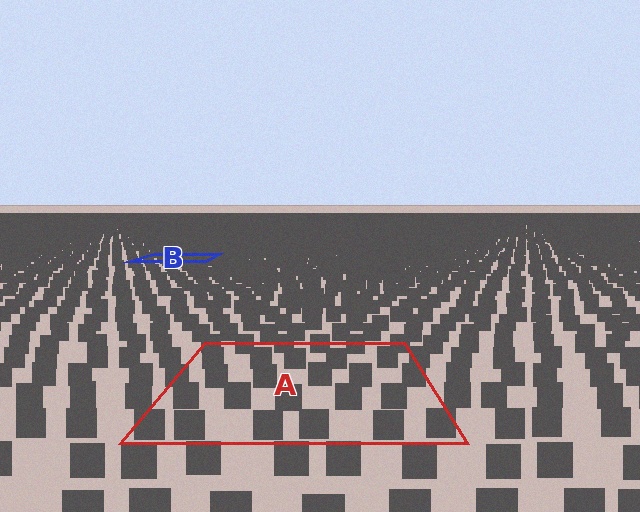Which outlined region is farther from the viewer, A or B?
Region B is farther from the viewer — the texture elements inside it appear smaller and more densely packed.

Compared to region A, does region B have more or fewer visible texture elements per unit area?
Region B has more texture elements per unit area — they are packed more densely because it is farther away.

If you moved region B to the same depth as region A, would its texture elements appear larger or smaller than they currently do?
They would appear larger. At a closer depth, the same texture elements are projected at a bigger on-screen size.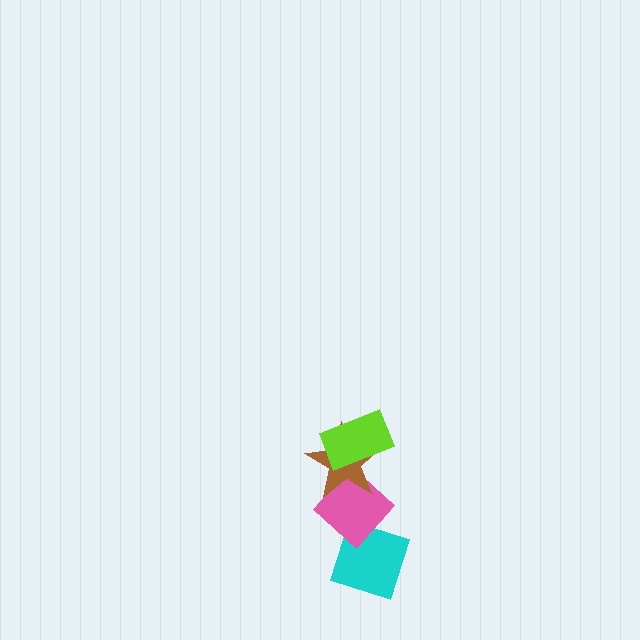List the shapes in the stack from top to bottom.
From top to bottom: the lime rectangle, the brown star, the pink diamond, the cyan diamond.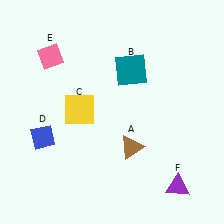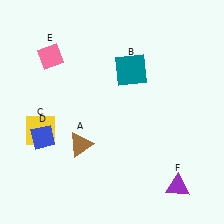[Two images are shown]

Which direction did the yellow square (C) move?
The yellow square (C) moved left.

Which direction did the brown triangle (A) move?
The brown triangle (A) moved left.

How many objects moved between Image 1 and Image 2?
2 objects moved between the two images.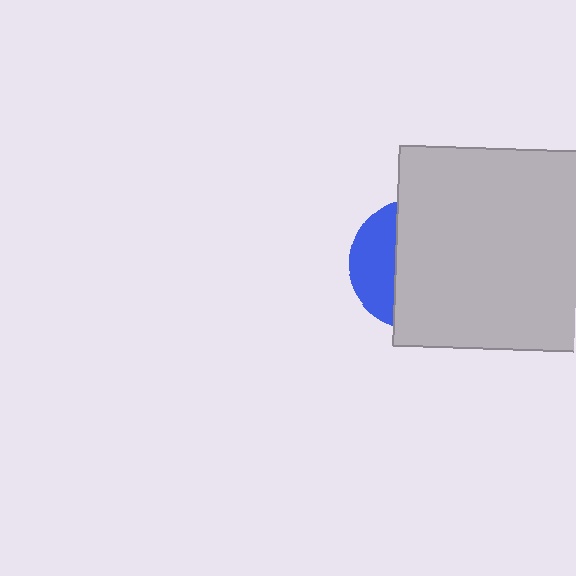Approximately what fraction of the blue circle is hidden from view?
Roughly 69% of the blue circle is hidden behind the light gray square.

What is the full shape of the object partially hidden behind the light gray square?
The partially hidden object is a blue circle.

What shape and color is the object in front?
The object in front is a light gray square.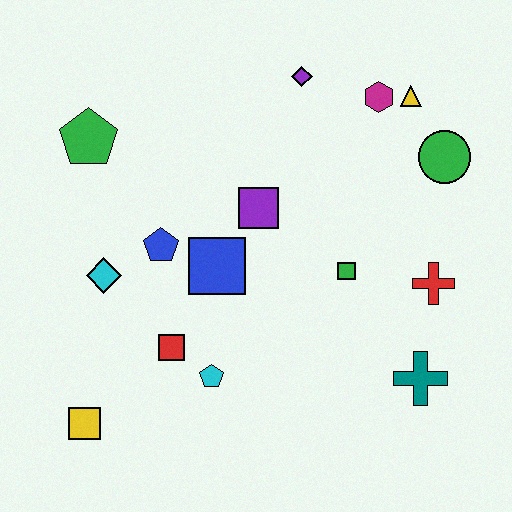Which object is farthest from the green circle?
The yellow square is farthest from the green circle.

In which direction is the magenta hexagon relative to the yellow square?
The magenta hexagon is above the yellow square.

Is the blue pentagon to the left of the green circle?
Yes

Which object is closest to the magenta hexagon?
The yellow triangle is closest to the magenta hexagon.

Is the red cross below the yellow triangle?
Yes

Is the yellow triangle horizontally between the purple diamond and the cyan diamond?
No